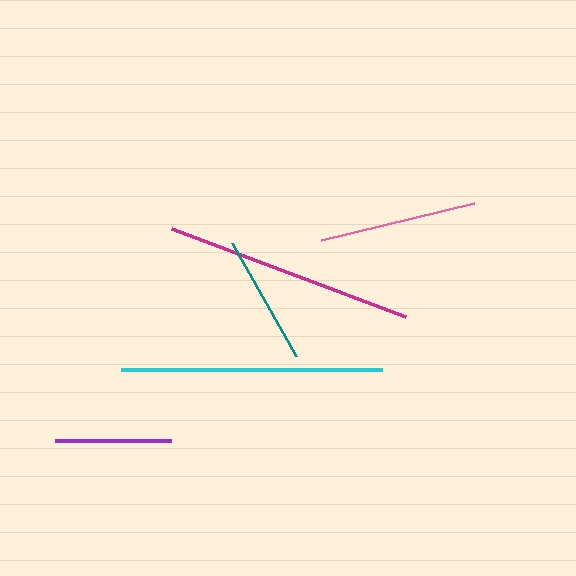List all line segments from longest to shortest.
From longest to shortest: cyan, magenta, pink, teal, purple.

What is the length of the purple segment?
The purple segment is approximately 116 pixels long.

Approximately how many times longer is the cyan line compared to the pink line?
The cyan line is approximately 1.7 times the length of the pink line.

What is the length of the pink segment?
The pink segment is approximately 157 pixels long.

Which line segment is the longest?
The cyan line is the longest at approximately 261 pixels.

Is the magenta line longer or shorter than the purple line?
The magenta line is longer than the purple line.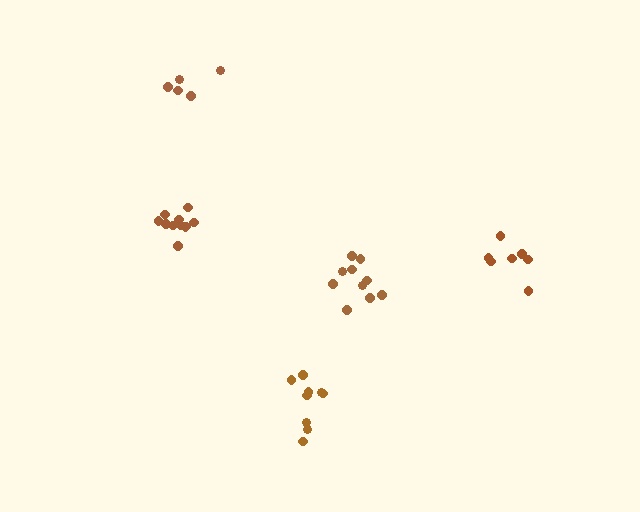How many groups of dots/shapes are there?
There are 5 groups.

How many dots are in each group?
Group 1: 11 dots, Group 2: 7 dots, Group 3: 10 dots, Group 4: 5 dots, Group 5: 9 dots (42 total).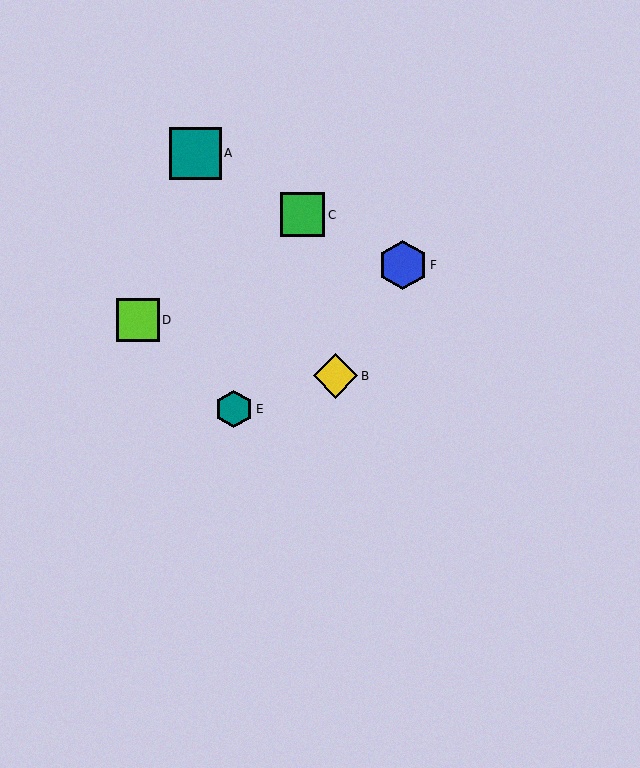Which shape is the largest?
The teal square (labeled A) is the largest.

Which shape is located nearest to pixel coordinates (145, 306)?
The lime square (labeled D) at (138, 320) is nearest to that location.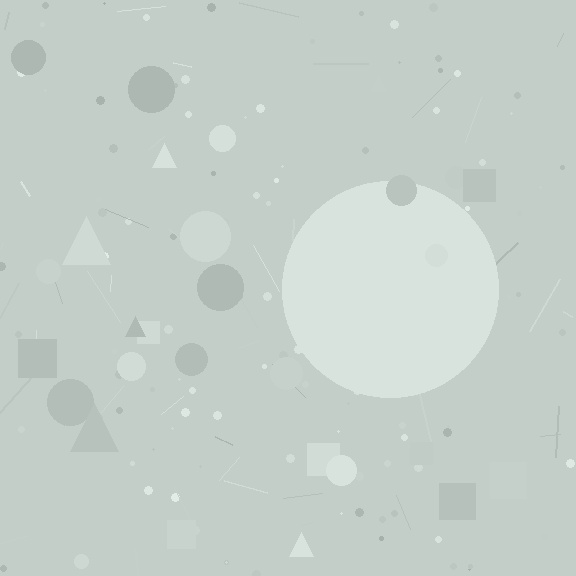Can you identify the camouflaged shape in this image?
The camouflaged shape is a circle.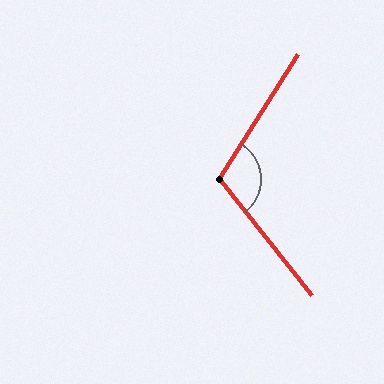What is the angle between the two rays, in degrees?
Approximately 109 degrees.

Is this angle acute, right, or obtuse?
It is obtuse.